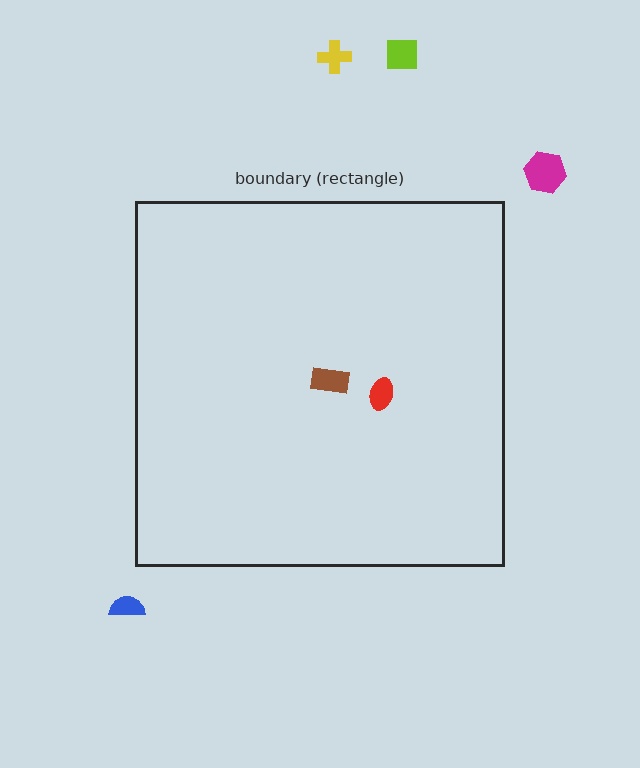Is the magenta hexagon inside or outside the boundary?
Outside.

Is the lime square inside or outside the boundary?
Outside.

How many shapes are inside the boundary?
2 inside, 4 outside.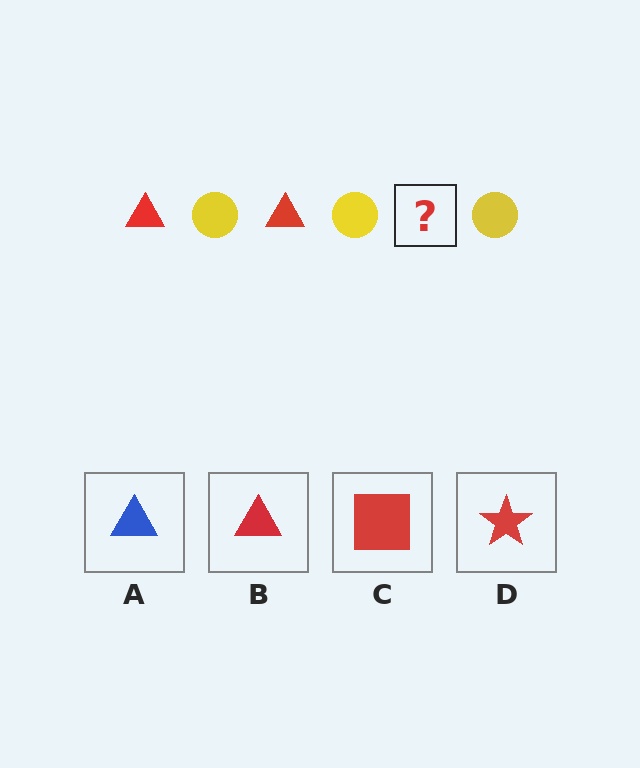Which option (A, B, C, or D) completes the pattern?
B.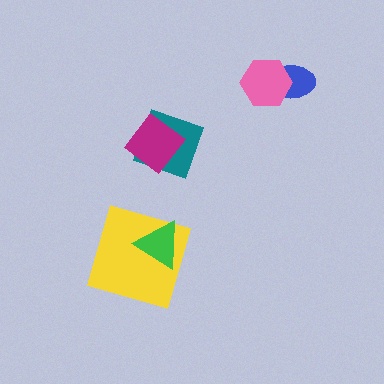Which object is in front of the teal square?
The magenta diamond is in front of the teal square.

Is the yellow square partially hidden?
Yes, it is partially covered by another shape.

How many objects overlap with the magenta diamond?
1 object overlaps with the magenta diamond.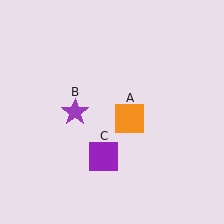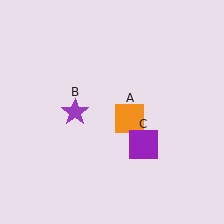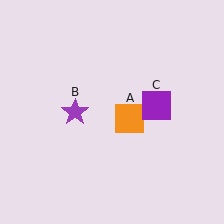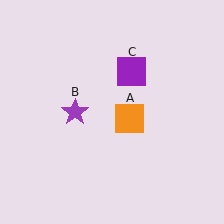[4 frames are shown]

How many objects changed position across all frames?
1 object changed position: purple square (object C).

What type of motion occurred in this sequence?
The purple square (object C) rotated counterclockwise around the center of the scene.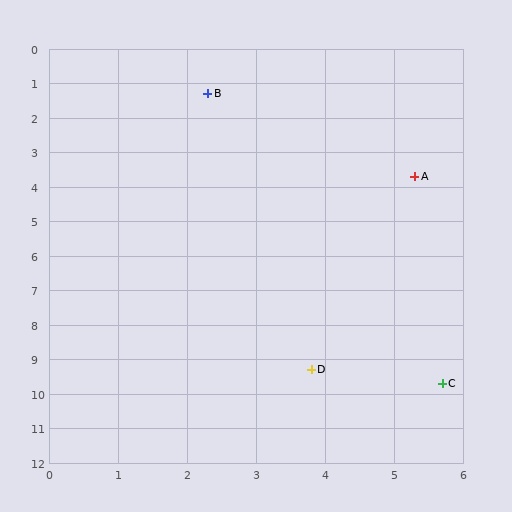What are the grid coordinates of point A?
Point A is at approximately (5.3, 3.7).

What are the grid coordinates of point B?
Point B is at approximately (2.3, 1.3).